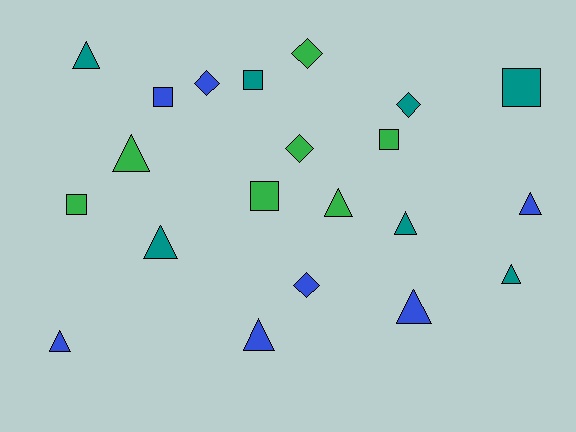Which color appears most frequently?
Blue, with 7 objects.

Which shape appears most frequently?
Triangle, with 10 objects.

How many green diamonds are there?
There are 2 green diamonds.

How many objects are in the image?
There are 21 objects.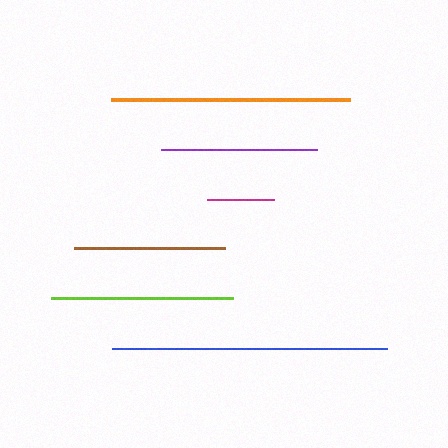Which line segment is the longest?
The blue line is the longest at approximately 274 pixels.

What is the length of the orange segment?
The orange segment is approximately 238 pixels long.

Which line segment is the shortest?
The magenta line is the shortest at approximately 66 pixels.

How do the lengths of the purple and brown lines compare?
The purple and brown lines are approximately the same length.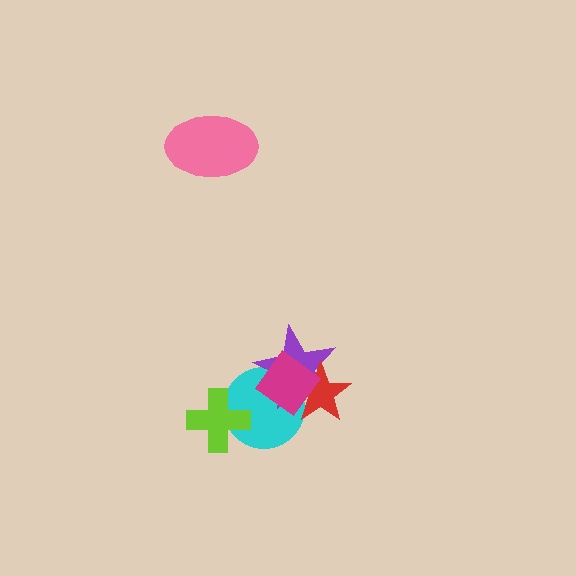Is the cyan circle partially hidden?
Yes, it is partially covered by another shape.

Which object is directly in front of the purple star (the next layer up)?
The red star is directly in front of the purple star.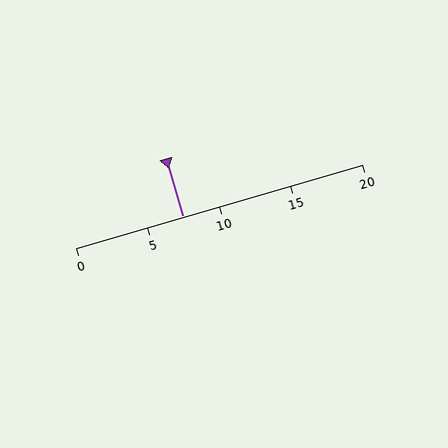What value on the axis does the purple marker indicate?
The marker indicates approximately 7.5.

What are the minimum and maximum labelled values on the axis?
The axis runs from 0 to 20.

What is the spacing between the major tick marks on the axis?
The major ticks are spaced 5 apart.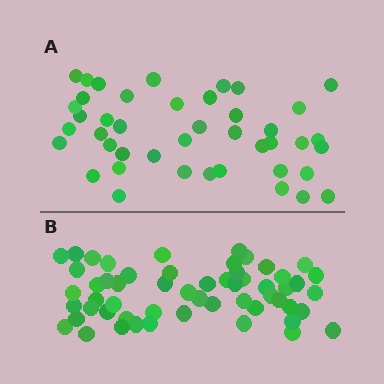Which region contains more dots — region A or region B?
Region B (the bottom region) has more dots.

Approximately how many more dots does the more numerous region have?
Region B has approximately 15 more dots than region A.